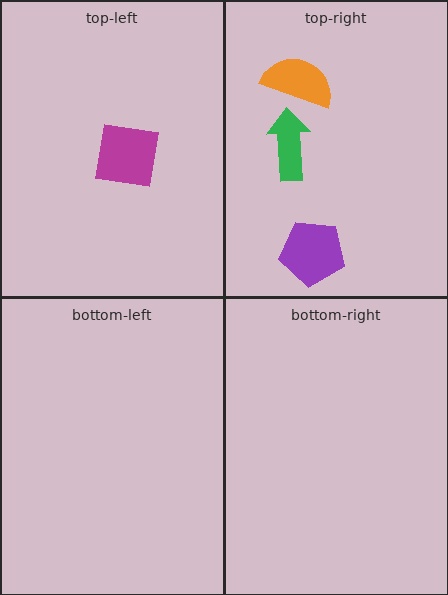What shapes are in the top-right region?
The green arrow, the orange semicircle, the purple pentagon.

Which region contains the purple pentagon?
The top-right region.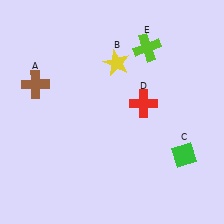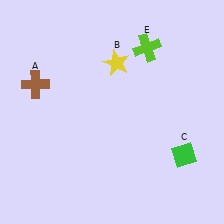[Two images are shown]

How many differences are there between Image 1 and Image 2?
There is 1 difference between the two images.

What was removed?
The red cross (D) was removed in Image 2.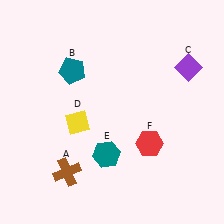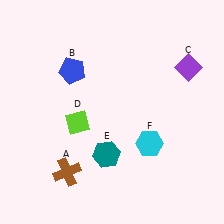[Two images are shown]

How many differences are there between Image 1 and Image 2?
There are 3 differences between the two images.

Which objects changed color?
B changed from teal to blue. D changed from yellow to lime. F changed from red to cyan.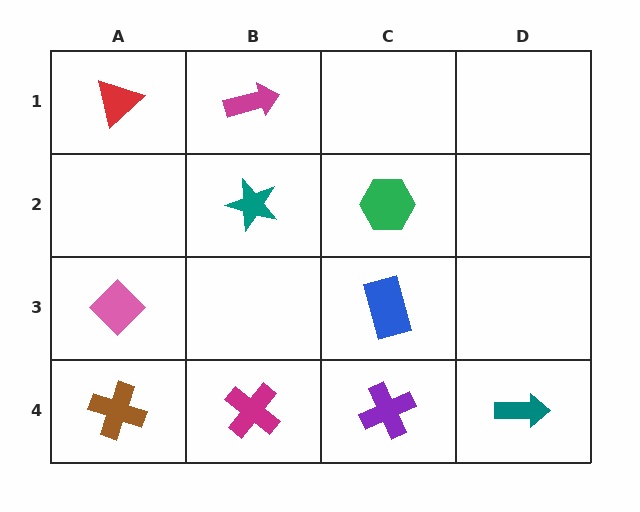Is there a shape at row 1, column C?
No, that cell is empty.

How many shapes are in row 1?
2 shapes.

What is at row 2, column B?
A teal star.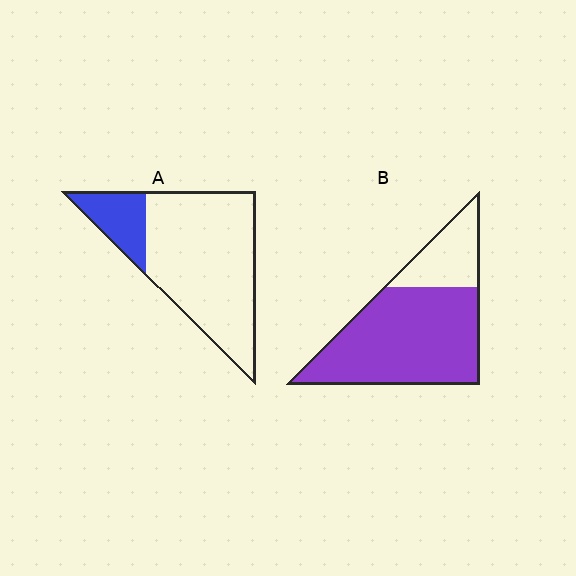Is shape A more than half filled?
No.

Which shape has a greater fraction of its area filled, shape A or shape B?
Shape B.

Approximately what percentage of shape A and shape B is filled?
A is approximately 20% and B is approximately 75%.